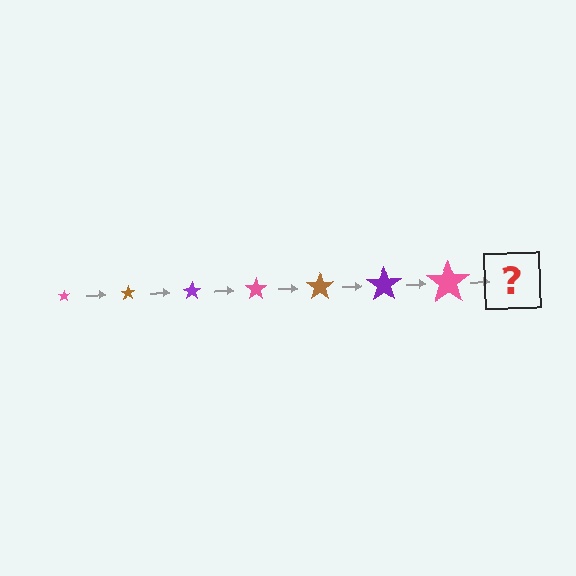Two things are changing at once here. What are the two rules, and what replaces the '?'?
The two rules are that the star grows larger each step and the color cycles through pink, brown, and purple. The '?' should be a brown star, larger than the previous one.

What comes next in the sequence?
The next element should be a brown star, larger than the previous one.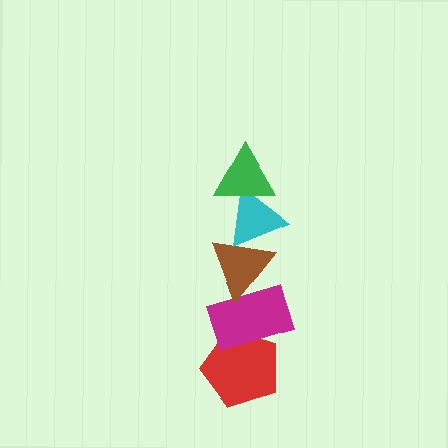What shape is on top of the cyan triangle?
The green triangle is on top of the cyan triangle.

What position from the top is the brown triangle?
The brown triangle is 3rd from the top.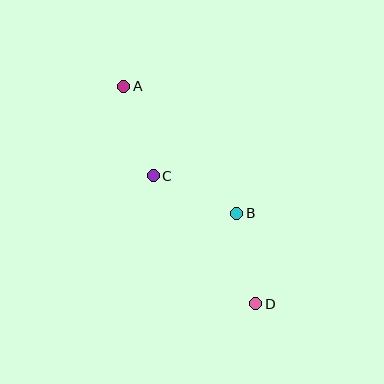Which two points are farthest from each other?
Points A and D are farthest from each other.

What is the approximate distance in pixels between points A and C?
The distance between A and C is approximately 94 pixels.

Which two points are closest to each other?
Points B and C are closest to each other.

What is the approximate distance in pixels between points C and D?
The distance between C and D is approximately 164 pixels.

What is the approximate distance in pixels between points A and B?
The distance between A and B is approximately 170 pixels.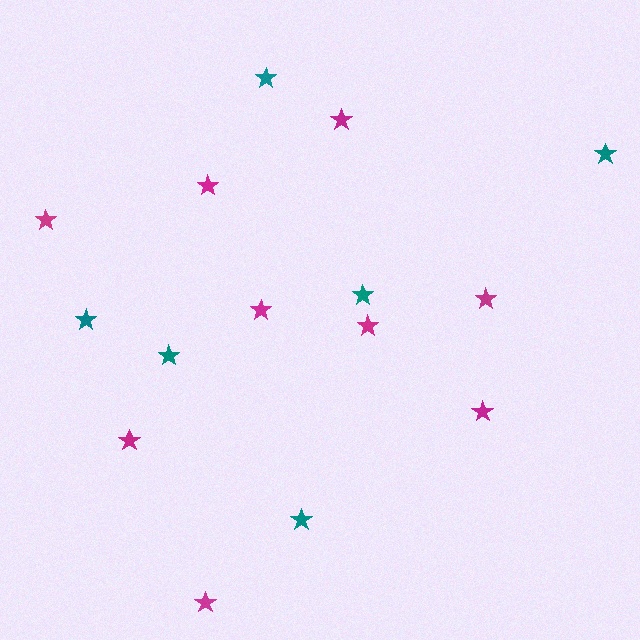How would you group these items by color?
There are 2 groups: one group of teal stars (6) and one group of magenta stars (9).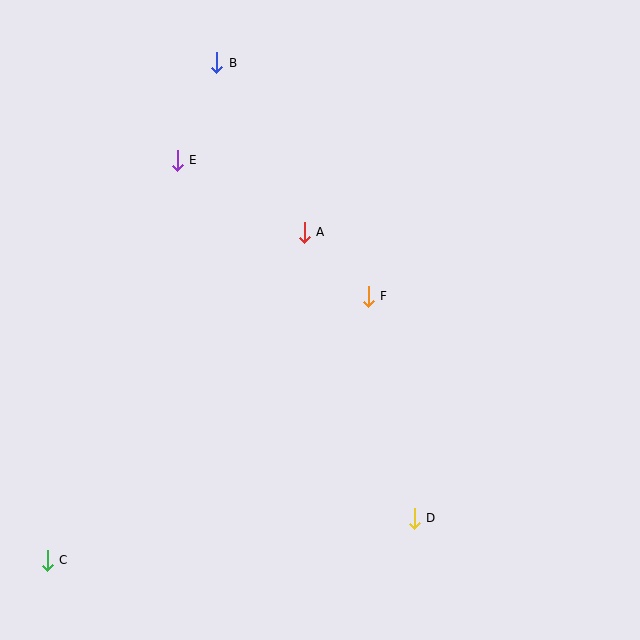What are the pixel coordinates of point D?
Point D is at (414, 518).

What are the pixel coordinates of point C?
Point C is at (47, 560).